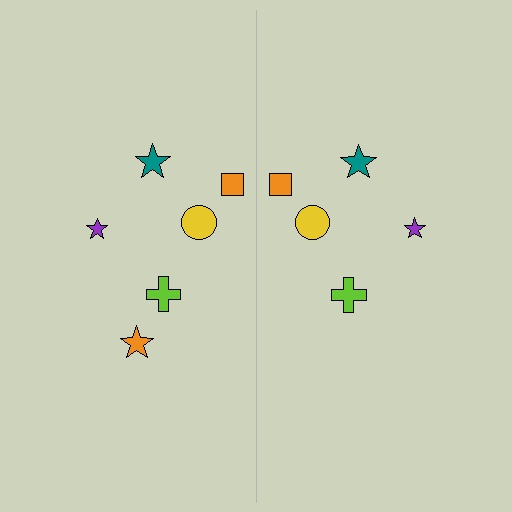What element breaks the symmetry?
A orange star is missing from the right side.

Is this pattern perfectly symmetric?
No, the pattern is not perfectly symmetric. A orange star is missing from the right side.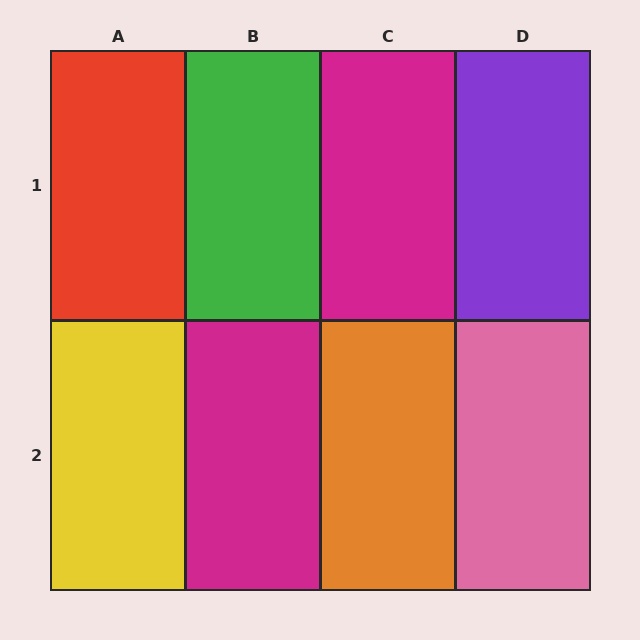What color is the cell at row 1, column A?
Red.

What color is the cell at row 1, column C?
Magenta.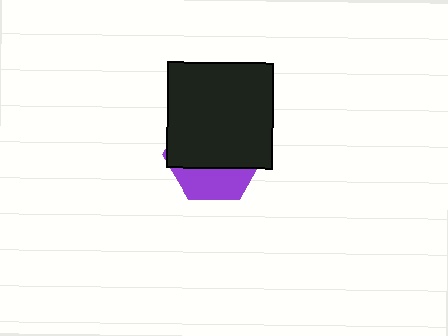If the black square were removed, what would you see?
You would see the complete purple hexagon.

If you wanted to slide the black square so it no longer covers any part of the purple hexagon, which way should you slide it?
Slide it up — that is the most direct way to separate the two shapes.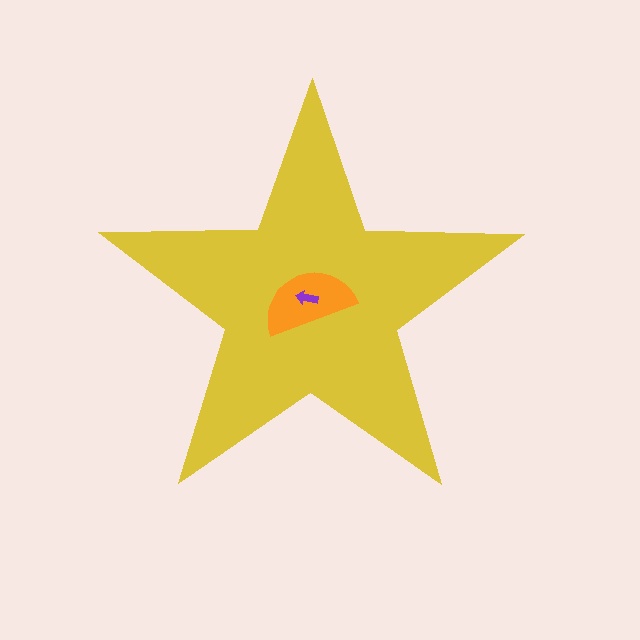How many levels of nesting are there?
3.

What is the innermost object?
The purple arrow.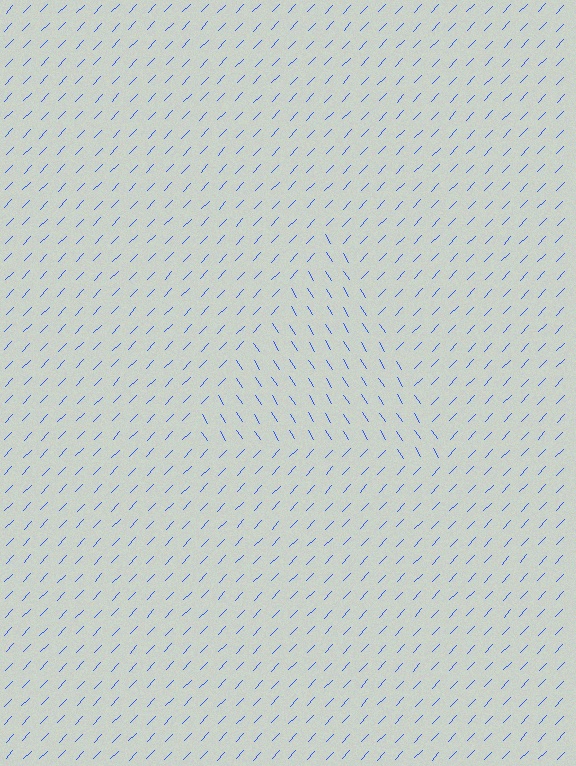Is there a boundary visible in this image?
Yes, there is a texture boundary formed by a change in line orientation.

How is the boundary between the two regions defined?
The boundary is defined purely by a change in line orientation (approximately 76 degrees difference). All lines are the same color and thickness.